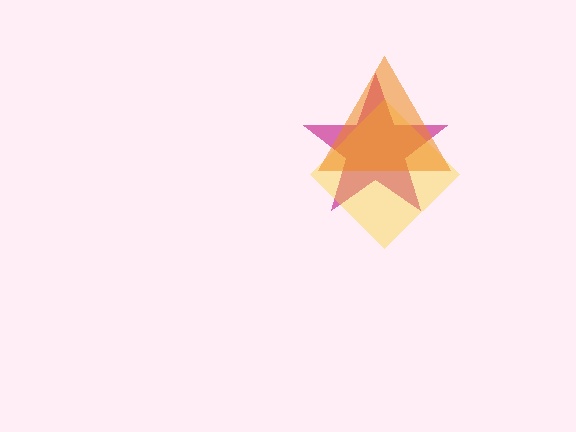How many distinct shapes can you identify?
There are 3 distinct shapes: a magenta star, a yellow diamond, an orange triangle.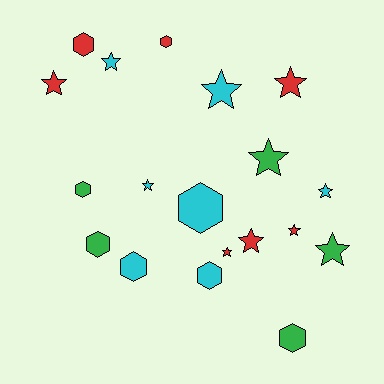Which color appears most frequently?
Cyan, with 7 objects.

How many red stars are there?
There are 5 red stars.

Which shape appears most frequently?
Star, with 11 objects.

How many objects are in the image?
There are 19 objects.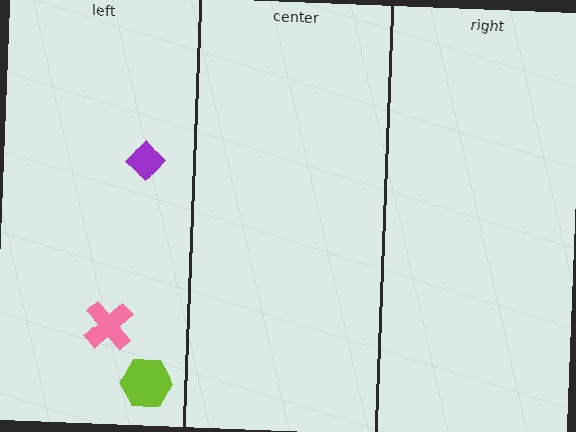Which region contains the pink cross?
The left region.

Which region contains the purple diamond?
The left region.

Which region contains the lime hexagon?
The left region.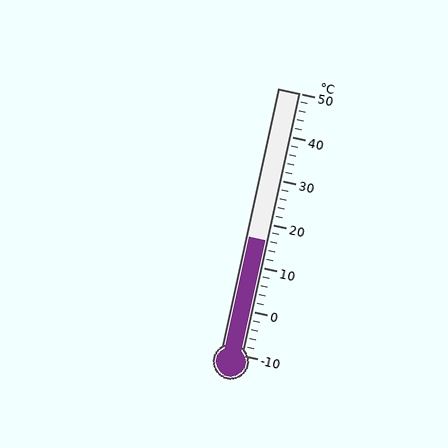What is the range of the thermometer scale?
The thermometer scale ranges from -10°C to 50°C.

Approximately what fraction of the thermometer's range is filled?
The thermometer is filled to approximately 45% of its range.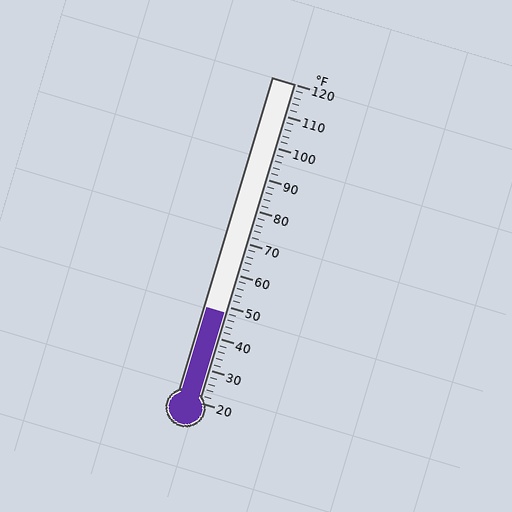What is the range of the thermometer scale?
The thermometer scale ranges from 20°F to 120°F.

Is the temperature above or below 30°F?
The temperature is above 30°F.